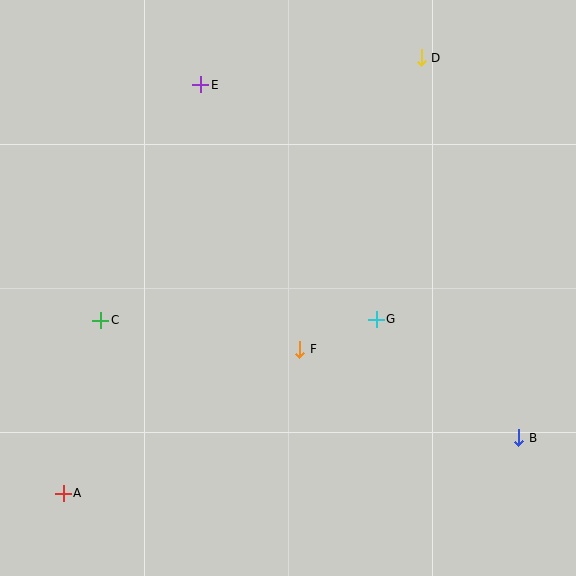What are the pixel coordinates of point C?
Point C is at (101, 320).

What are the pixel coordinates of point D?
Point D is at (421, 58).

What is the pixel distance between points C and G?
The distance between C and G is 276 pixels.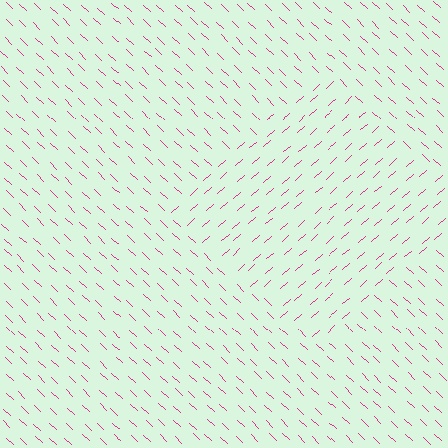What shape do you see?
I see a diamond.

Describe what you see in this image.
The image is filled with small magenta line segments. A diamond region in the image has lines oriented differently from the surrounding lines, creating a visible texture boundary.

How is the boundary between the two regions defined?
The boundary is defined purely by a change in line orientation (approximately 85 degrees difference). All lines are the same color and thickness.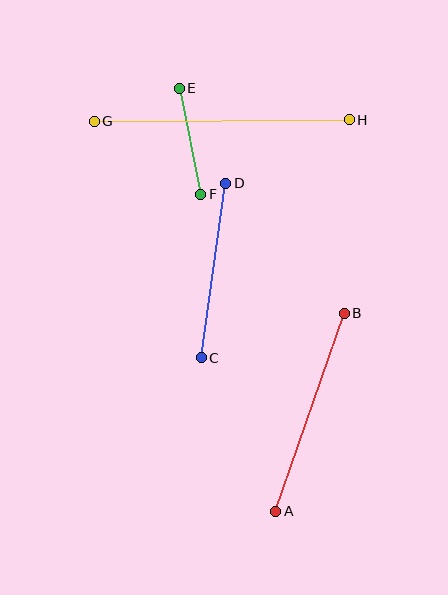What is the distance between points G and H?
The distance is approximately 255 pixels.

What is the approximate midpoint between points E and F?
The midpoint is at approximately (190, 141) pixels.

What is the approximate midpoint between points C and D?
The midpoint is at approximately (213, 271) pixels.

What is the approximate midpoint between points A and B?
The midpoint is at approximately (310, 412) pixels.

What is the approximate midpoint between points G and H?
The midpoint is at approximately (222, 121) pixels.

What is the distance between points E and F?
The distance is approximately 108 pixels.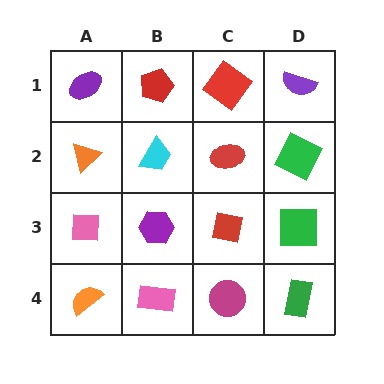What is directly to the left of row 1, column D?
A red diamond.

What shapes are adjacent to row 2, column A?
A purple ellipse (row 1, column A), a pink square (row 3, column A), a cyan trapezoid (row 2, column B).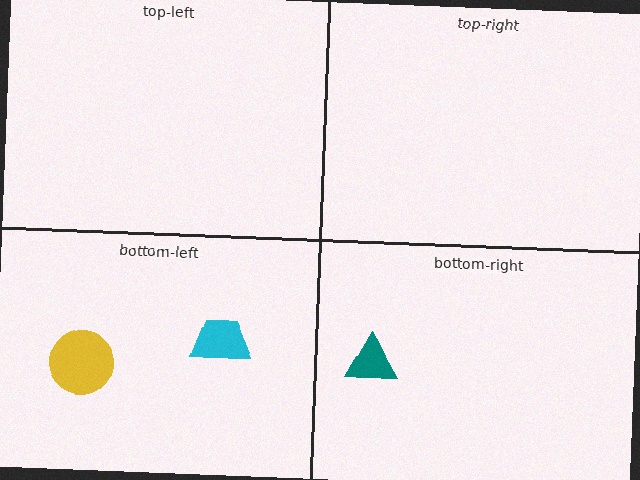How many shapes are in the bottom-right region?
1.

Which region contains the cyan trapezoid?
The bottom-left region.